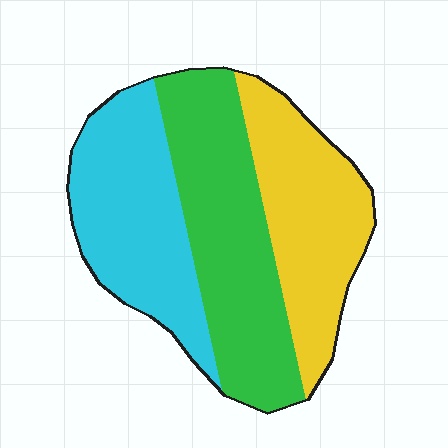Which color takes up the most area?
Green, at roughly 35%.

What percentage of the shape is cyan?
Cyan covers around 30% of the shape.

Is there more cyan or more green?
Green.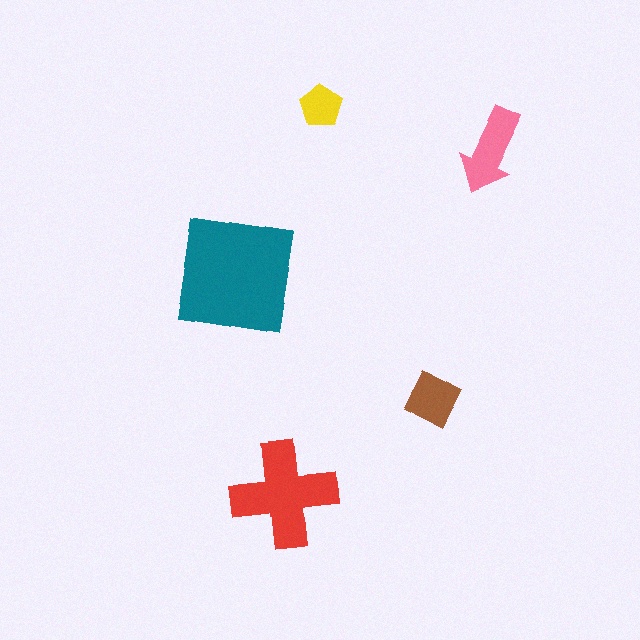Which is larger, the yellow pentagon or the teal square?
The teal square.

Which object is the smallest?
The yellow pentagon.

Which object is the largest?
The teal square.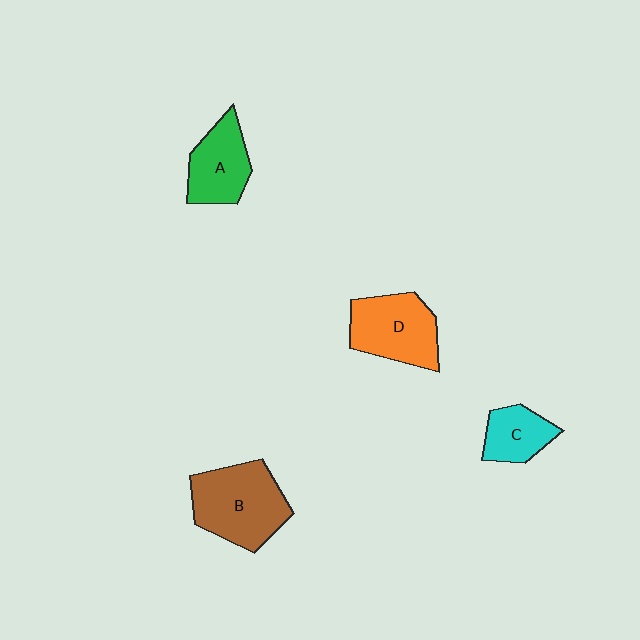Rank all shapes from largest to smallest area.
From largest to smallest: B (brown), D (orange), A (green), C (cyan).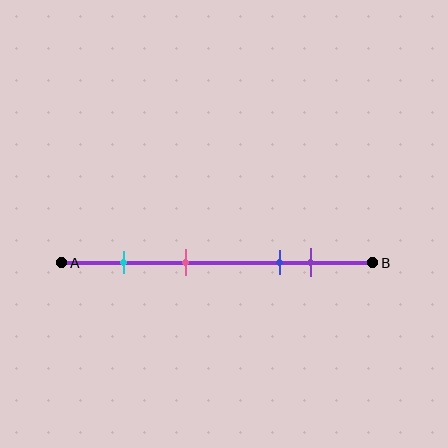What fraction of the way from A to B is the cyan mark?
The cyan mark is approximately 20% (0.2) of the way from A to B.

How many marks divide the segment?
There are 4 marks dividing the segment.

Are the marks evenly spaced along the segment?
No, the marks are not evenly spaced.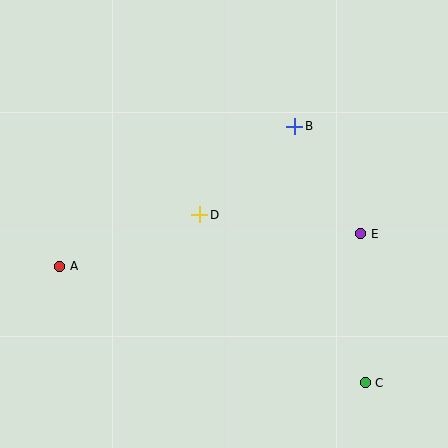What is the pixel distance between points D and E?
The distance between D and E is 162 pixels.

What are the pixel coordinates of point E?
Point E is at (361, 234).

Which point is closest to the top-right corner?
Point B is closest to the top-right corner.